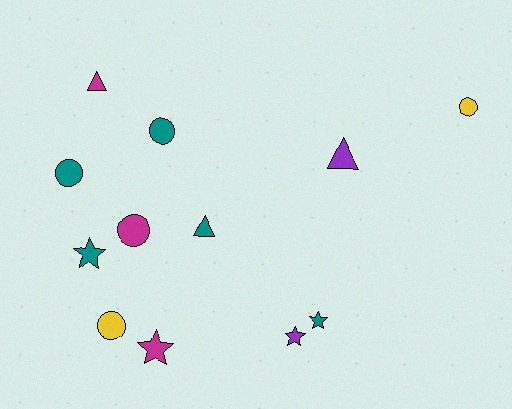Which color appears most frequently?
Teal, with 5 objects.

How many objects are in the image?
There are 12 objects.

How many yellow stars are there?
There are no yellow stars.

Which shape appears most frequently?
Circle, with 5 objects.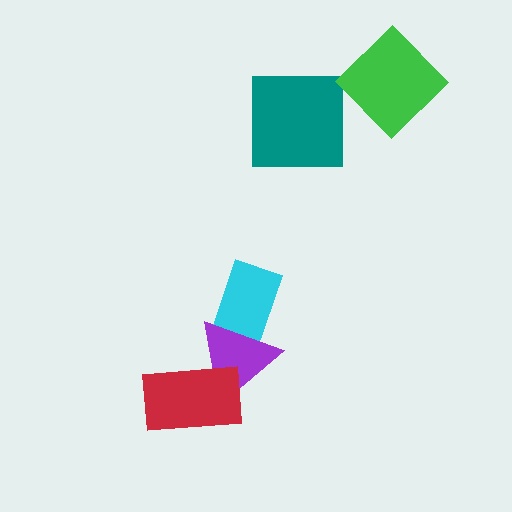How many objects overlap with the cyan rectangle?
1 object overlaps with the cyan rectangle.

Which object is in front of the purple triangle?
The red rectangle is in front of the purple triangle.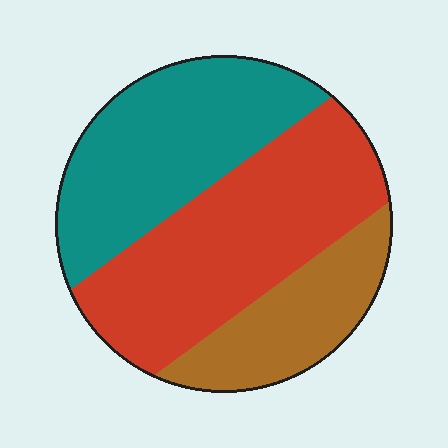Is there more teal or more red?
Red.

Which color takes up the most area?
Red, at roughly 45%.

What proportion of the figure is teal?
Teal covers 36% of the figure.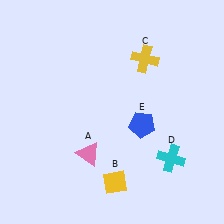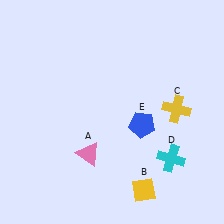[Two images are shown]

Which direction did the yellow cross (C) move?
The yellow cross (C) moved down.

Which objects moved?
The objects that moved are: the yellow diamond (B), the yellow cross (C).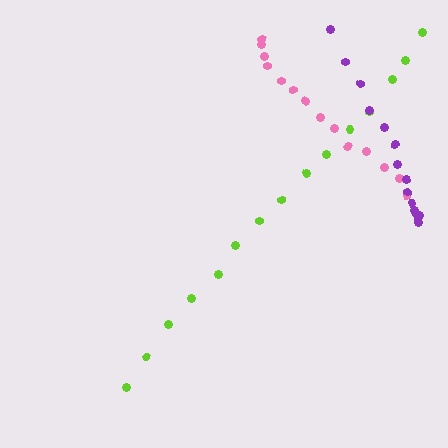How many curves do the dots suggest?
There are 3 distinct paths.